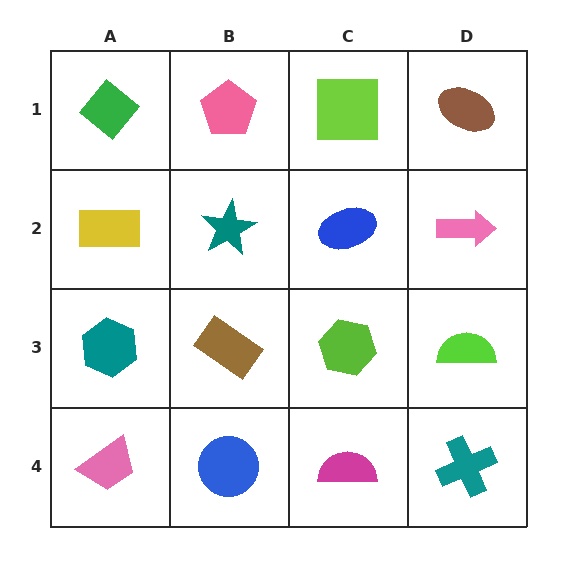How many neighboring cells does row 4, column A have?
2.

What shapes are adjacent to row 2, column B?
A pink pentagon (row 1, column B), a brown rectangle (row 3, column B), a yellow rectangle (row 2, column A), a blue ellipse (row 2, column C).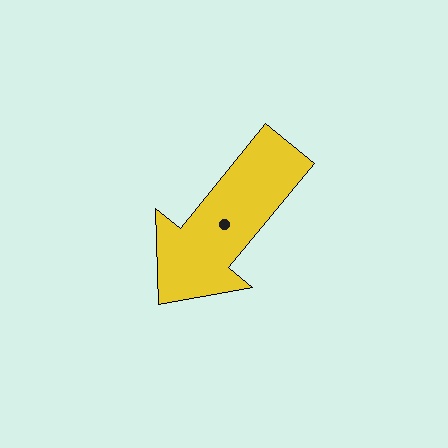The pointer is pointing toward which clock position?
Roughly 7 o'clock.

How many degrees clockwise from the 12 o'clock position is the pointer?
Approximately 219 degrees.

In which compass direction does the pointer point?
Southwest.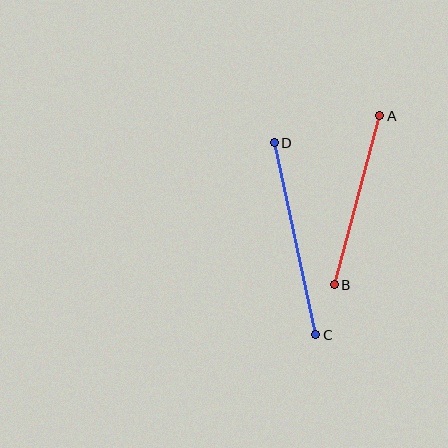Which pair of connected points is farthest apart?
Points C and D are farthest apart.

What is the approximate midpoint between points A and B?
The midpoint is at approximately (357, 200) pixels.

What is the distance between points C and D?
The distance is approximately 196 pixels.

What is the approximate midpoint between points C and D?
The midpoint is at approximately (295, 239) pixels.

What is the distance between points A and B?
The distance is approximately 175 pixels.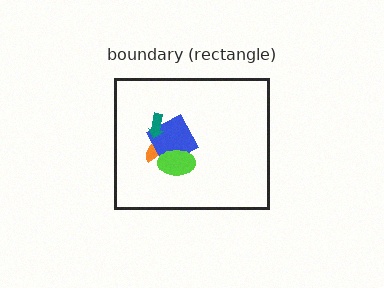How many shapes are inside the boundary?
5 inside, 0 outside.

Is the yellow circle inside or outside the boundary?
Inside.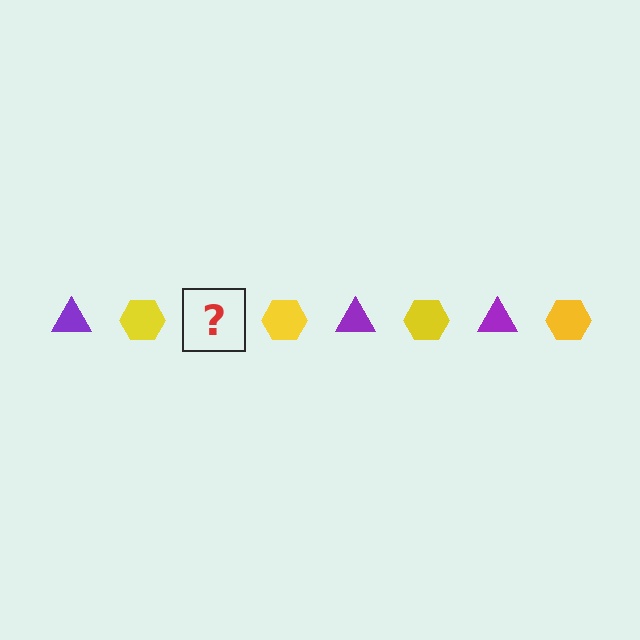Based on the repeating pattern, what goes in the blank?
The blank should be a purple triangle.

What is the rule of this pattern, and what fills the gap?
The rule is that the pattern alternates between purple triangle and yellow hexagon. The gap should be filled with a purple triangle.